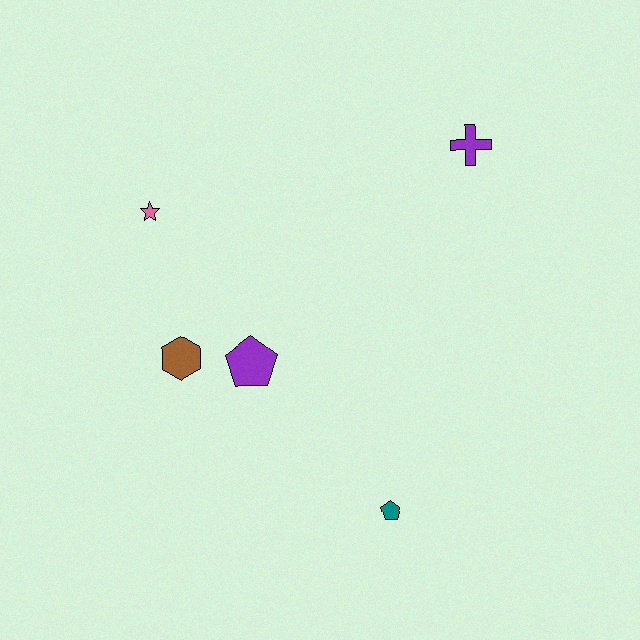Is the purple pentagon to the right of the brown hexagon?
Yes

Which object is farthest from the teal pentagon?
The pink star is farthest from the teal pentagon.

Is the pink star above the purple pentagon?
Yes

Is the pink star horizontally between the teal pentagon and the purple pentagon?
No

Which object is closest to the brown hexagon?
The purple pentagon is closest to the brown hexagon.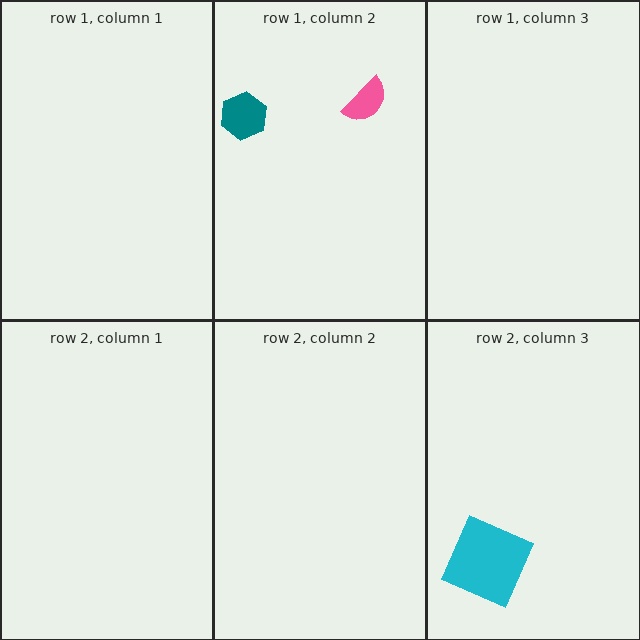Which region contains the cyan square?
The row 2, column 3 region.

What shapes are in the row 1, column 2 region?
The pink semicircle, the teal hexagon.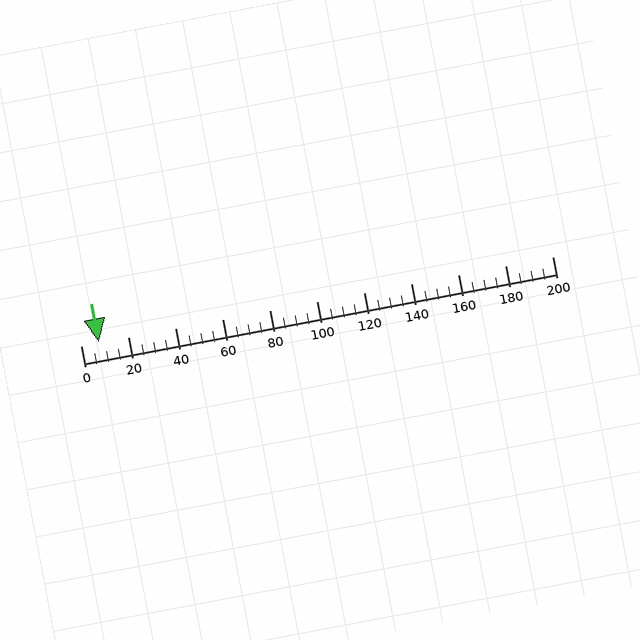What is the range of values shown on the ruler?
The ruler shows values from 0 to 200.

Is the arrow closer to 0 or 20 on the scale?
The arrow is closer to 0.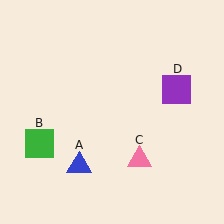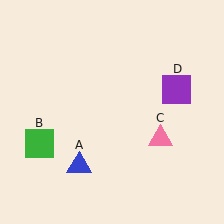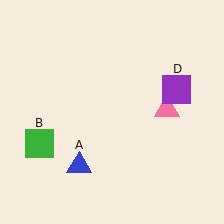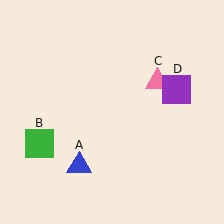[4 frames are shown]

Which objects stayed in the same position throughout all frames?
Blue triangle (object A) and green square (object B) and purple square (object D) remained stationary.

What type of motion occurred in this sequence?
The pink triangle (object C) rotated counterclockwise around the center of the scene.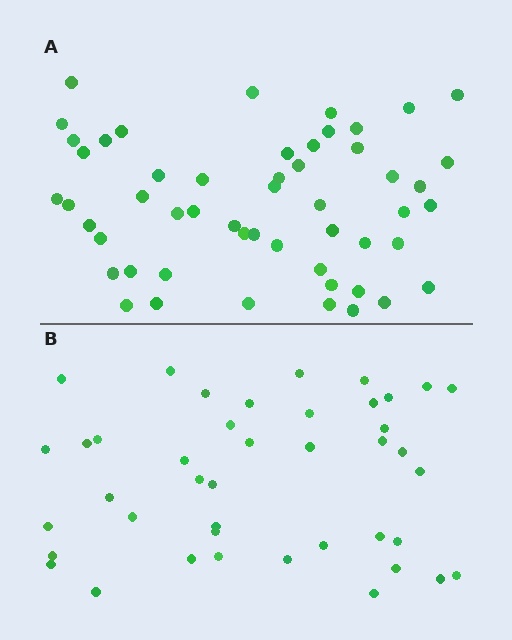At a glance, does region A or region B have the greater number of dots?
Region A (the top region) has more dots.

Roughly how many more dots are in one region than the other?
Region A has roughly 12 or so more dots than region B.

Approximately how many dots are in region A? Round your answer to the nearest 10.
About 50 dots. (The exact count is 53, which rounds to 50.)